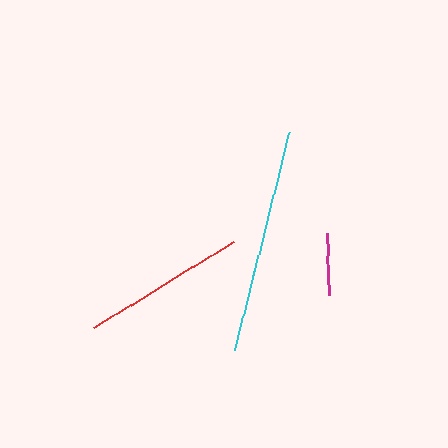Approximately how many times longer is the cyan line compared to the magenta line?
The cyan line is approximately 3.6 times the length of the magenta line.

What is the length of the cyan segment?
The cyan segment is approximately 224 pixels long.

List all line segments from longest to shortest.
From longest to shortest: cyan, red, magenta.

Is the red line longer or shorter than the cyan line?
The cyan line is longer than the red line.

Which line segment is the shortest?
The magenta line is the shortest at approximately 62 pixels.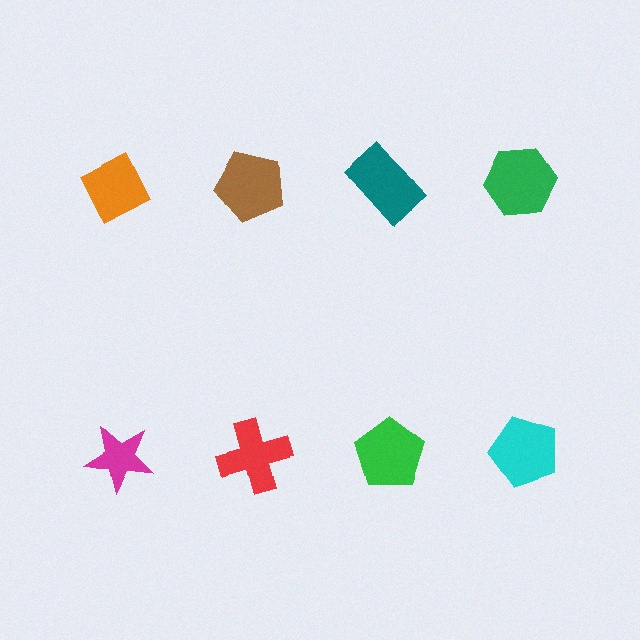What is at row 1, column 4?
A green hexagon.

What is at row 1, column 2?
A brown pentagon.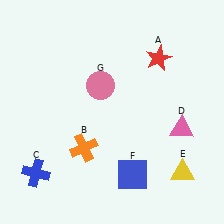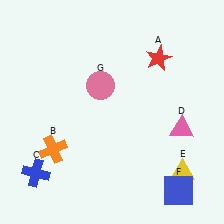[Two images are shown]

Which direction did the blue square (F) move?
The blue square (F) moved right.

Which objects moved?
The objects that moved are: the orange cross (B), the blue square (F).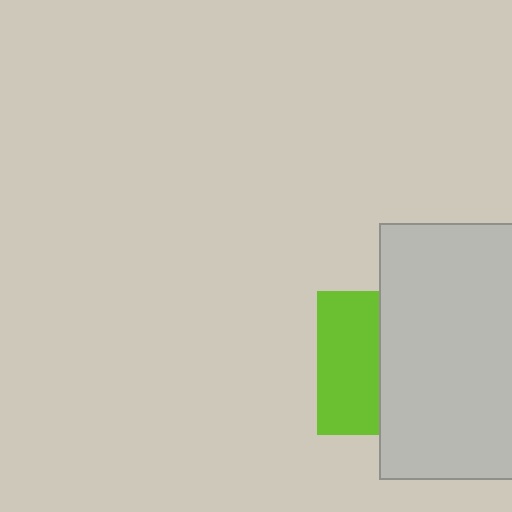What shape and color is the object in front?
The object in front is a light gray rectangle.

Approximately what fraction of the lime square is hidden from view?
Roughly 57% of the lime square is hidden behind the light gray rectangle.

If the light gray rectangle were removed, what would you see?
You would see the complete lime square.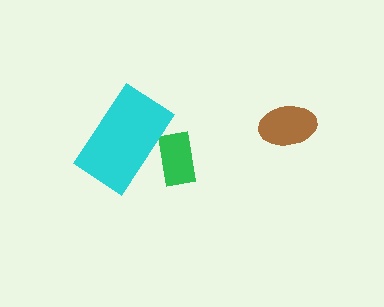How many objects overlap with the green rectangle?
1 object overlaps with the green rectangle.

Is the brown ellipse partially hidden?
No, no other shape covers it.